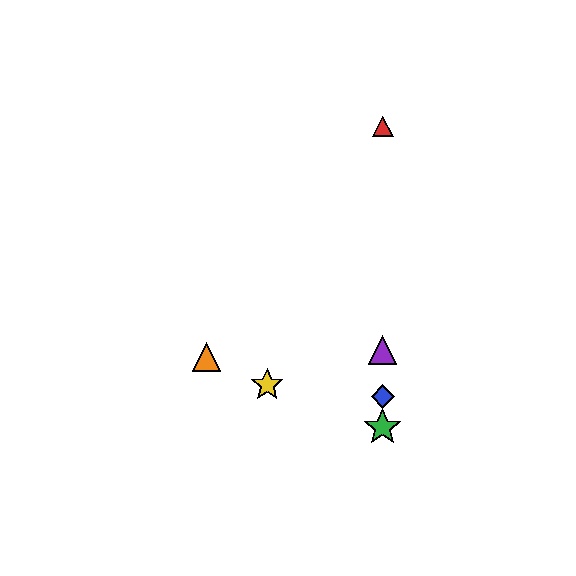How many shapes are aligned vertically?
4 shapes (the red triangle, the blue diamond, the green star, the purple triangle) are aligned vertically.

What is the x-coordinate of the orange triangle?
The orange triangle is at x≈207.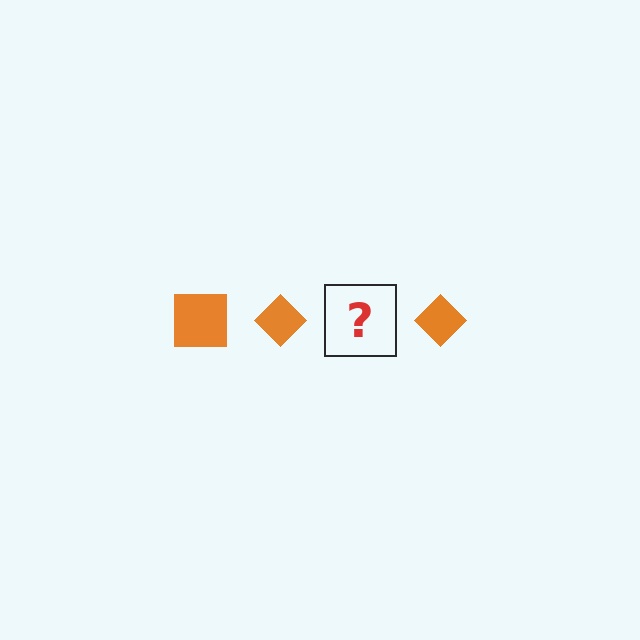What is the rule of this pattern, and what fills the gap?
The rule is that the pattern cycles through square, diamond shapes in orange. The gap should be filled with an orange square.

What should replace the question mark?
The question mark should be replaced with an orange square.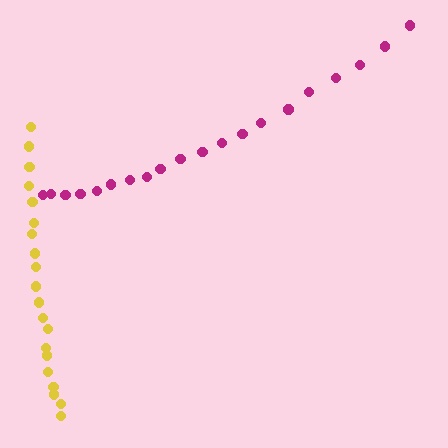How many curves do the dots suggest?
There are 2 distinct paths.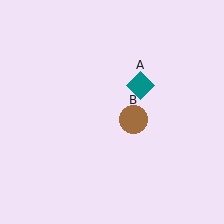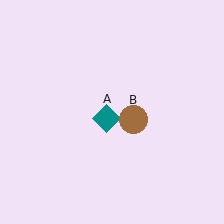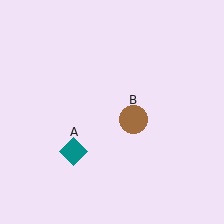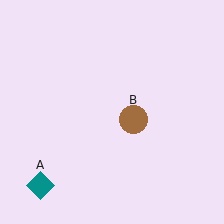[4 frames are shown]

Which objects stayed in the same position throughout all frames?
Brown circle (object B) remained stationary.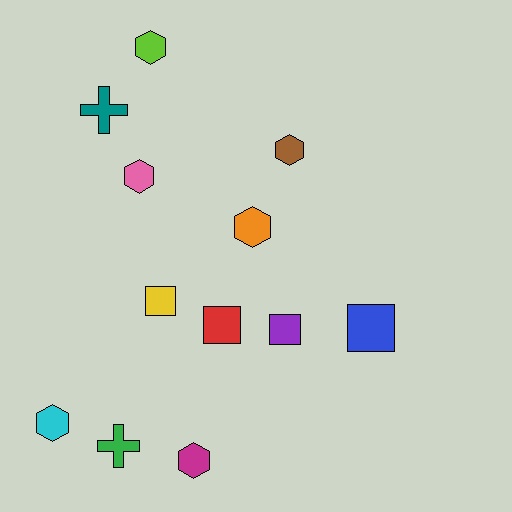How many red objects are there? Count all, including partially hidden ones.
There is 1 red object.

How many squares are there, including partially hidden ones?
There are 4 squares.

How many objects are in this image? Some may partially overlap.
There are 12 objects.